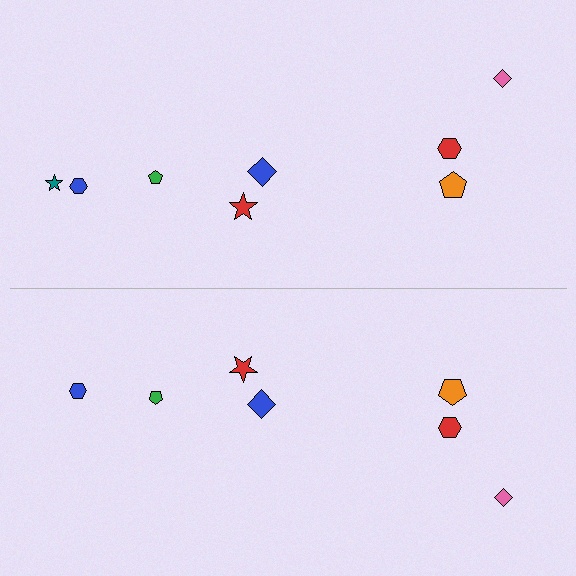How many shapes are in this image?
There are 15 shapes in this image.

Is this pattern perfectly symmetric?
No, the pattern is not perfectly symmetric. A teal star is missing from the bottom side.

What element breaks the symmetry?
A teal star is missing from the bottom side.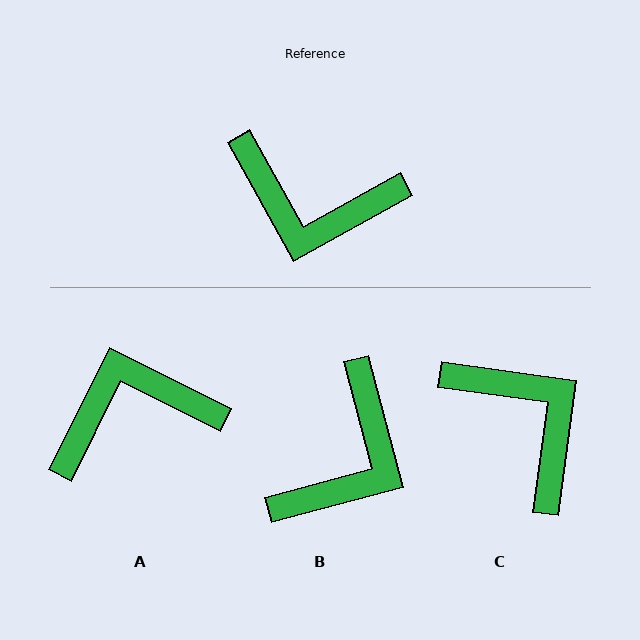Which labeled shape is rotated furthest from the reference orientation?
A, about 145 degrees away.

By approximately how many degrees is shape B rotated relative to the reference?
Approximately 76 degrees counter-clockwise.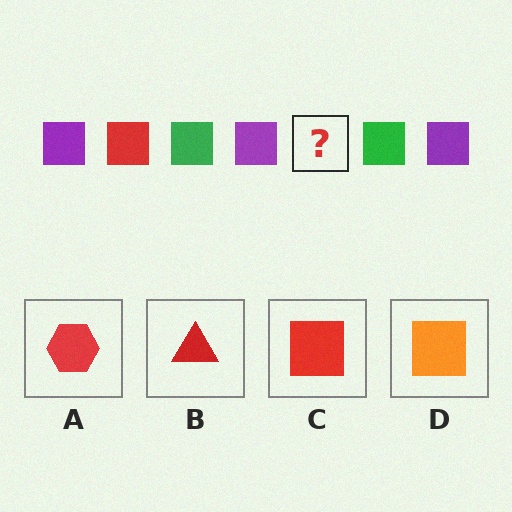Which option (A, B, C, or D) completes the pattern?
C.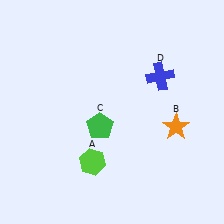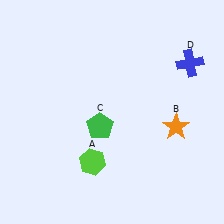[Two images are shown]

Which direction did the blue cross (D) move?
The blue cross (D) moved right.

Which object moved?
The blue cross (D) moved right.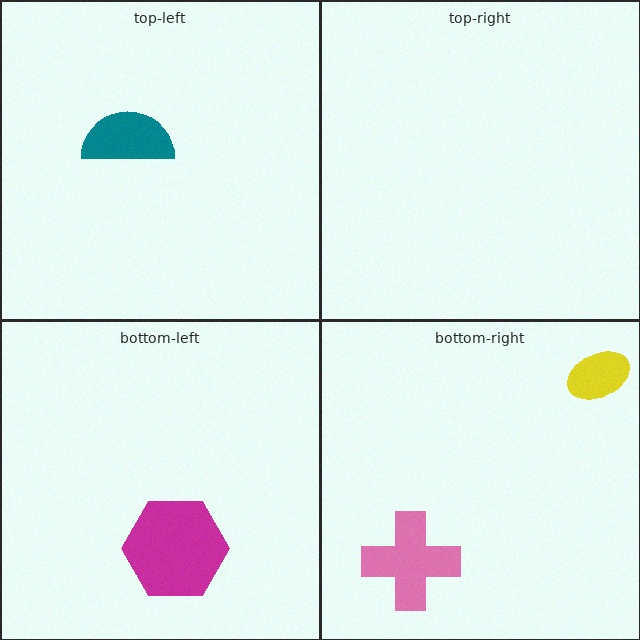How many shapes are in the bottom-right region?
2.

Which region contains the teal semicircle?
The top-left region.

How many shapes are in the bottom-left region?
1.